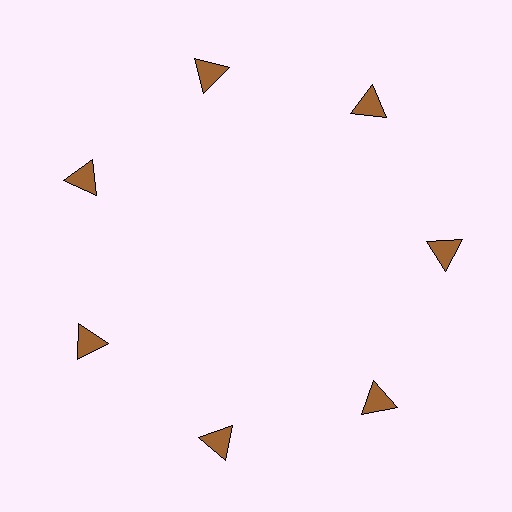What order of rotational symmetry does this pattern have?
This pattern has 7-fold rotational symmetry.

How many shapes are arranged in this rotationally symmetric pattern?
There are 7 shapes, arranged in 7 groups of 1.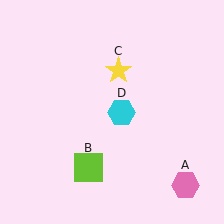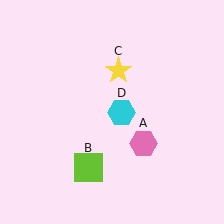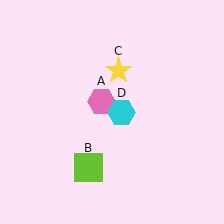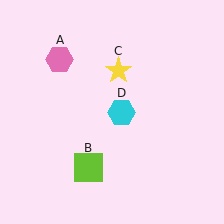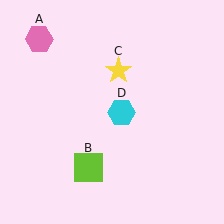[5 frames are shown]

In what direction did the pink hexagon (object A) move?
The pink hexagon (object A) moved up and to the left.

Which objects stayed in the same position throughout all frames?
Lime square (object B) and yellow star (object C) and cyan hexagon (object D) remained stationary.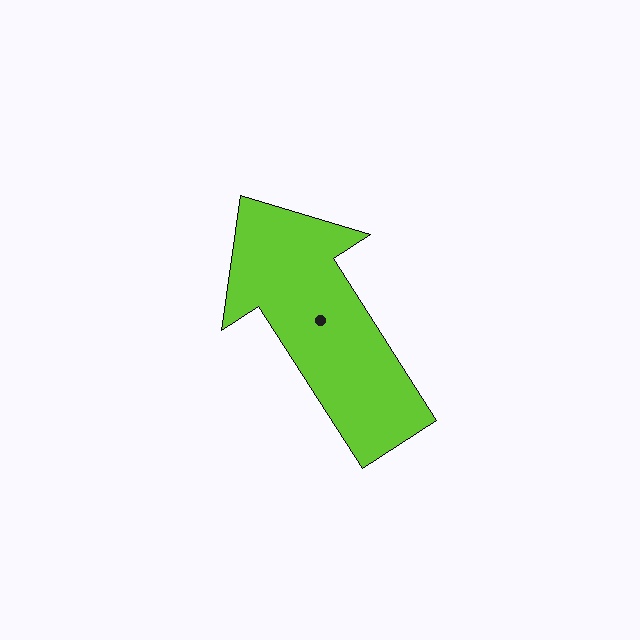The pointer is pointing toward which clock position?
Roughly 11 o'clock.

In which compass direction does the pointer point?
Northwest.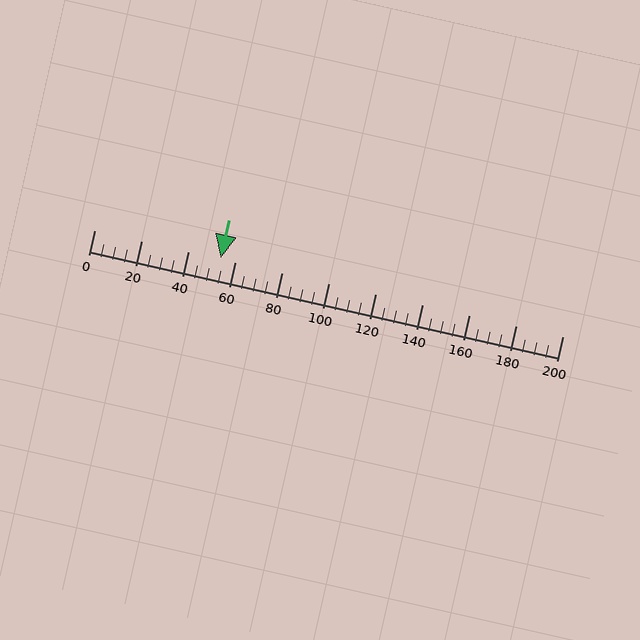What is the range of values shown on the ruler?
The ruler shows values from 0 to 200.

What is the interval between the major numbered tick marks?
The major tick marks are spaced 20 units apart.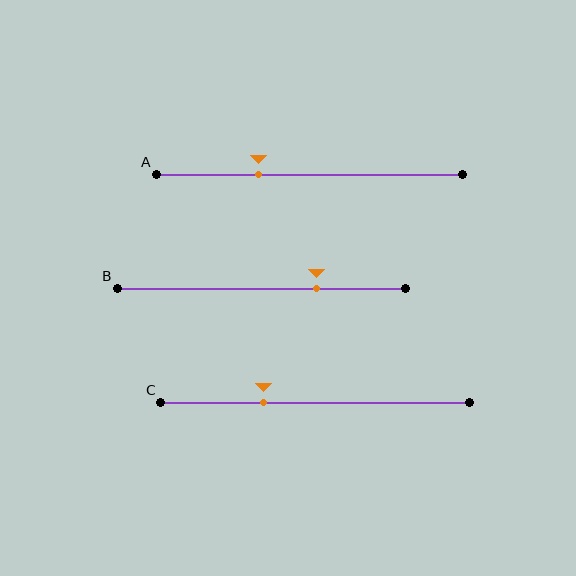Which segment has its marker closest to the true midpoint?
Segment A has its marker closest to the true midpoint.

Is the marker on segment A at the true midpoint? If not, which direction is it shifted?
No, the marker on segment A is shifted to the left by about 17% of the segment length.